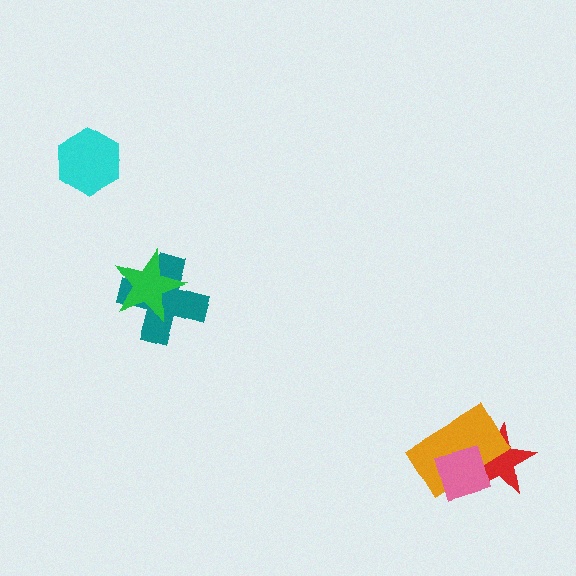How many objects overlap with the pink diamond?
2 objects overlap with the pink diamond.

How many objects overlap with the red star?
2 objects overlap with the red star.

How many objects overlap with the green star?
1 object overlaps with the green star.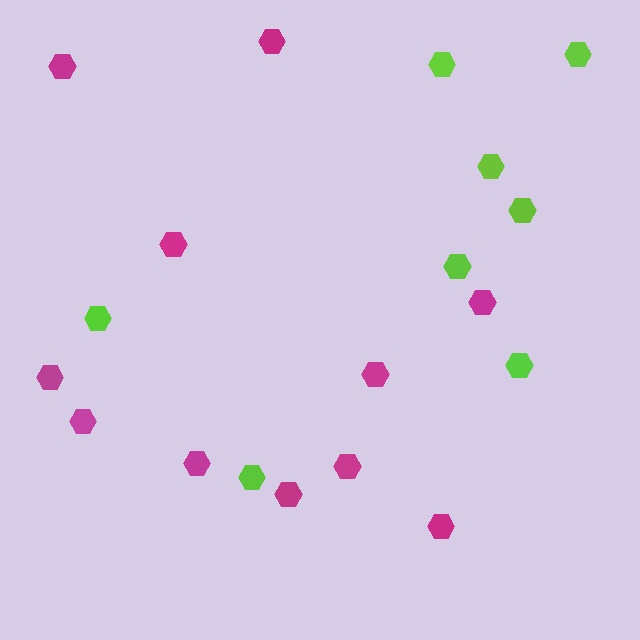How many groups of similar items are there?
There are 2 groups: one group of lime hexagons (8) and one group of magenta hexagons (11).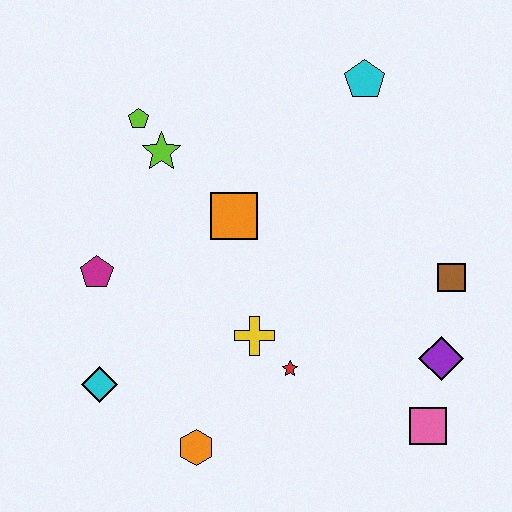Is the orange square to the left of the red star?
Yes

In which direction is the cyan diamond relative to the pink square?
The cyan diamond is to the left of the pink square.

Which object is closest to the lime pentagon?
The lime star is closest to the lime pentagon.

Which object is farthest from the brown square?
The cyan diamond is farthest from the brown square.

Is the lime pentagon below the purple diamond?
No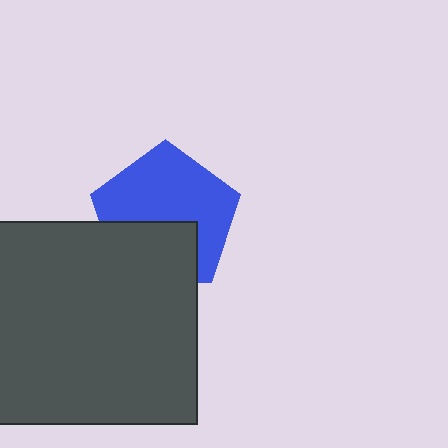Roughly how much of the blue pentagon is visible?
About half of it is visible (roughly 63%).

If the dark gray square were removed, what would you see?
You would see the complete blue pentagon.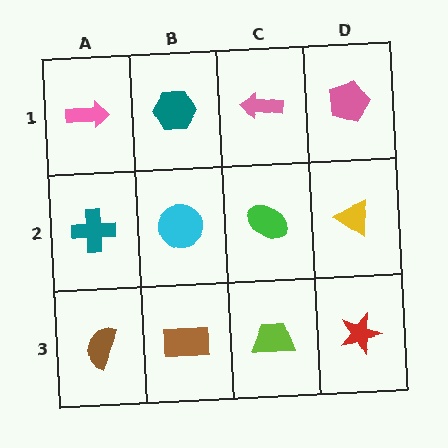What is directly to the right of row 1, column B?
A pink arrow.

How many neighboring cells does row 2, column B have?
4.